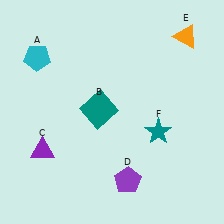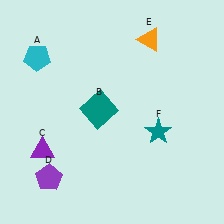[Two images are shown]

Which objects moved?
The objects that moved are: the purple pentagon (D), the orange triangle (E).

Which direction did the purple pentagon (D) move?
The purple pentagon (D) moved left.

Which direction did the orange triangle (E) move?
The orange triangle (E) moved left.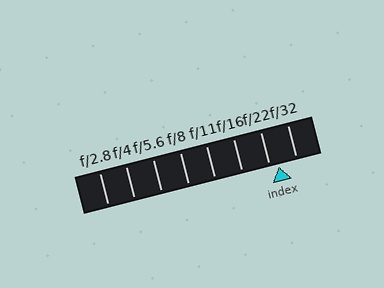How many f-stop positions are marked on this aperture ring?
There are 8 f-stop positions marked.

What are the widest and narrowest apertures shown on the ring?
The widest aperture shown is f/2.8 and the narrowest is f/32.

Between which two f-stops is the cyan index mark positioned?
The index mark is between f/22 and f/32.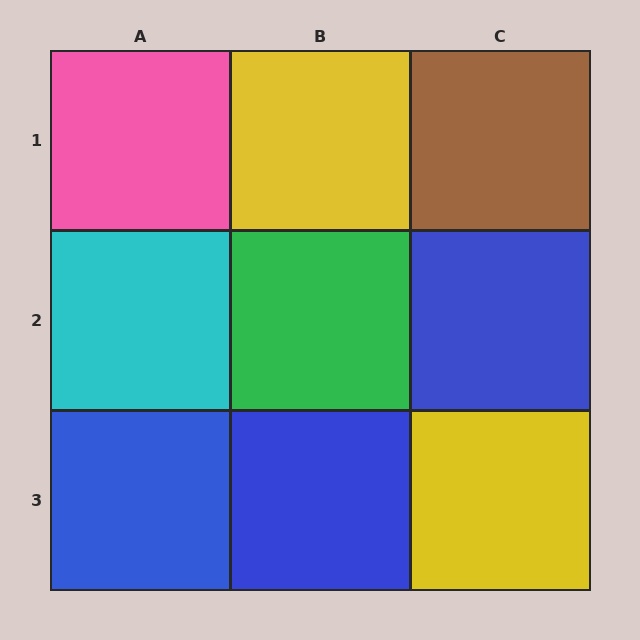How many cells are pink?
1 cell is pink.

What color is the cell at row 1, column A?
Pink.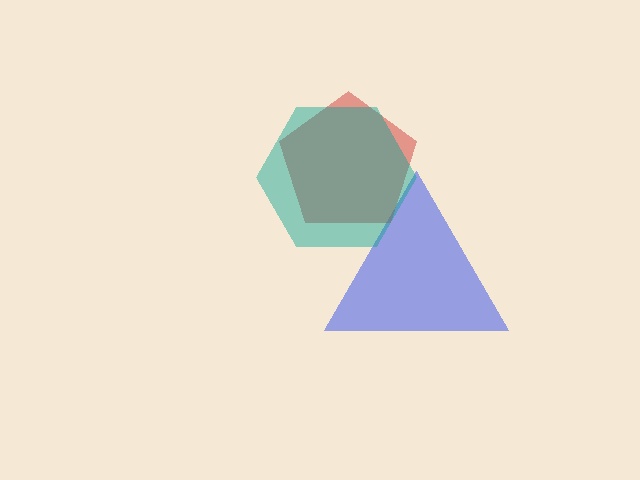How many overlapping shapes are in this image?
There are 3 overlapping shapes in the image.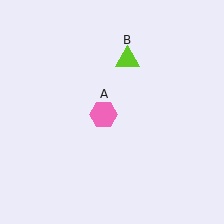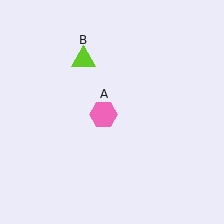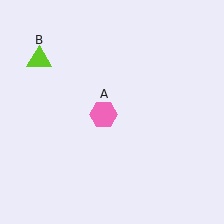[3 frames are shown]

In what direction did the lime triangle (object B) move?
The lime triangle (object B) moved left.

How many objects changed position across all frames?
1 object changed position: lime triangle (object B).